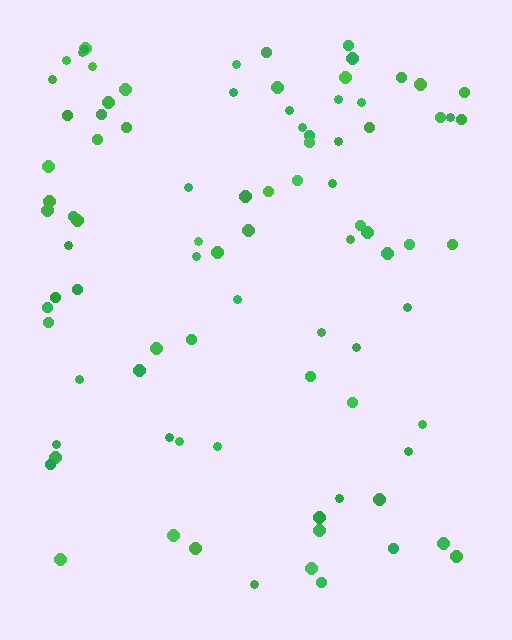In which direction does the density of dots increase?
From bottom to top, with the top side densest.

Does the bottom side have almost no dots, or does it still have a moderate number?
Still a moderate number, just noticeably fewer than the top.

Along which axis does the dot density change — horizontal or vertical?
Vertical.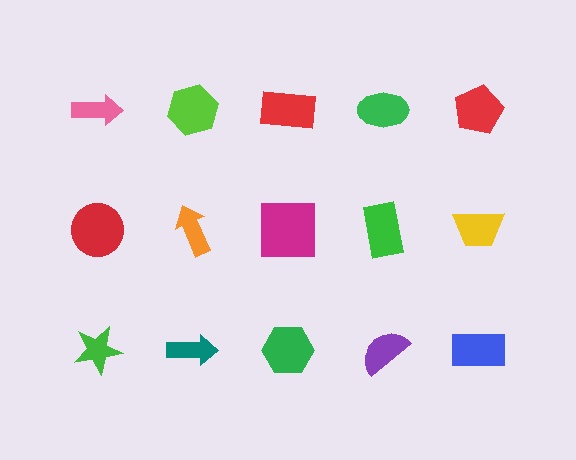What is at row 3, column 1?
A green star.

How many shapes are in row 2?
5 shapes.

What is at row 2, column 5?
A yellow trapezoid.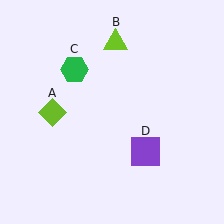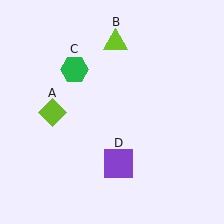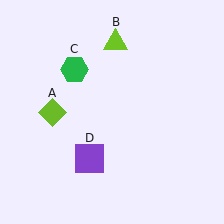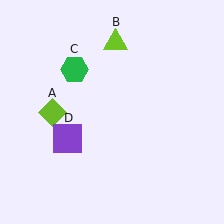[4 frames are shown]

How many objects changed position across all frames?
1 object changed position: purple square (object D).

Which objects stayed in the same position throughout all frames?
Lime diamond (object A) and lime triangle (object B) and green hexagon (object C) remained stationary.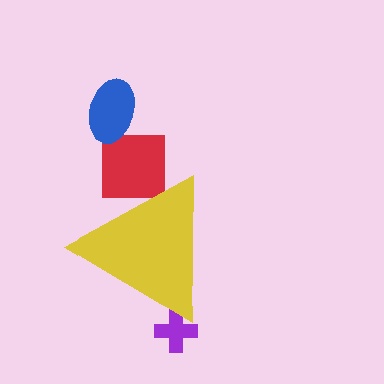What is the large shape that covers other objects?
A yellow triangle.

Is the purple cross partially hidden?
Yes, the purple cross is partially hidden behind the yellow triangle.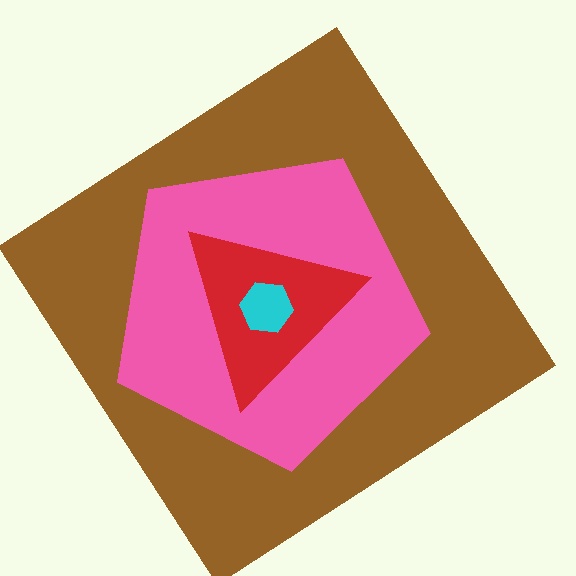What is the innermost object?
The cyan hexagon.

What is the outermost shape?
The brown diamond.